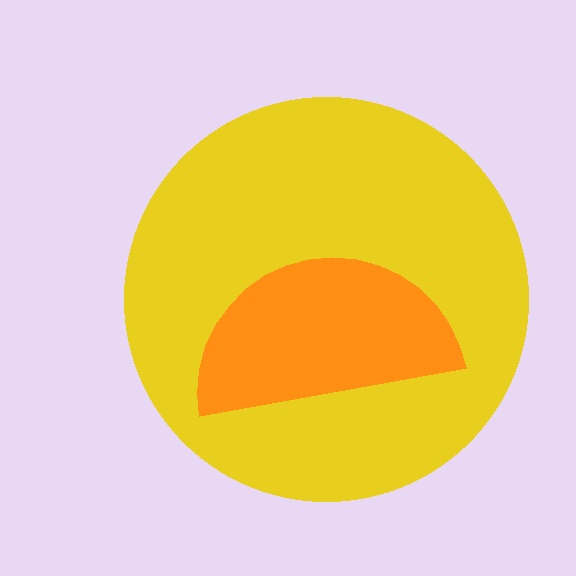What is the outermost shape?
The yellow circle.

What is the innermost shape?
The orange semicircle.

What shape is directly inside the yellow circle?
The orange semicircle.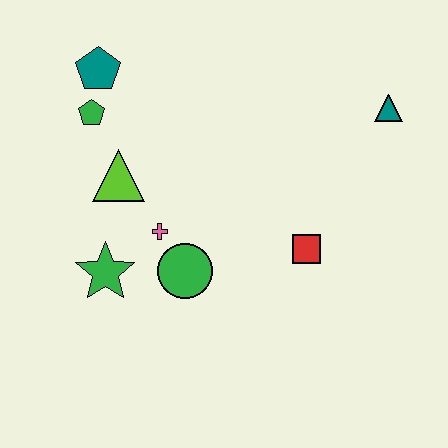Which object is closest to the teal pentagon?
The green pentagon is closest to the teal pentagon.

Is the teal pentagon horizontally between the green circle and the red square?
No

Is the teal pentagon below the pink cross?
No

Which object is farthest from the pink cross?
The teal triangle is farthest from the pink cross.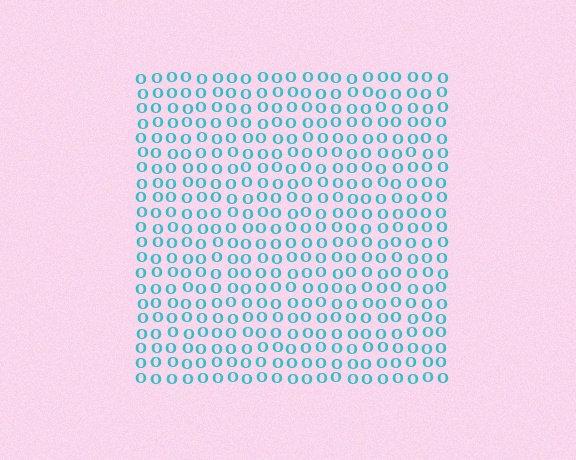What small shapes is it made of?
It is made of small letter O's.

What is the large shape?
The large shape is a square.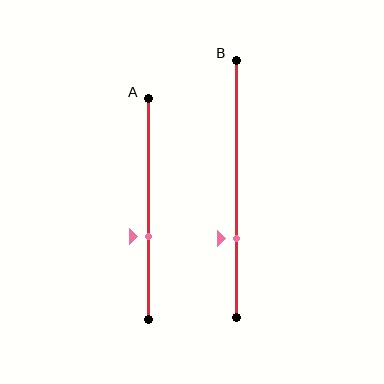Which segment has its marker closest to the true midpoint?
Segment A has its marker closest to the true midpoint.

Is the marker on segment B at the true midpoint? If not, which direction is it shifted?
No, the marker on segment B is shifted downward by about 19% of the segment length.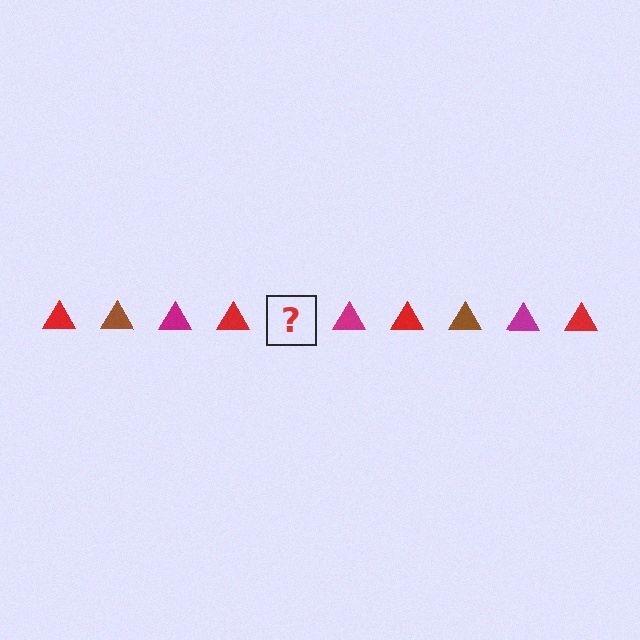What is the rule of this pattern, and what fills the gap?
The rule is that the pattern cycles through red, brown, magenta triangles. The gap should be filled with a brown triangle.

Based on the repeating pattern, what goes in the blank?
The blank should be a brown triangle.